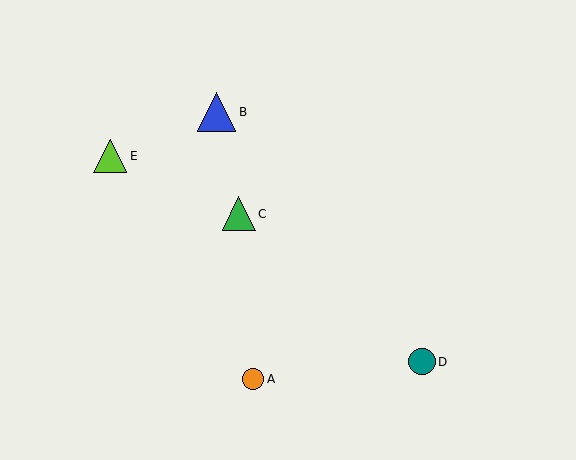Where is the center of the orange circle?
The center of the orange circle is at (253, 379).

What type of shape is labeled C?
Shape C is a green triangle.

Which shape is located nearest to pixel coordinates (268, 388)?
The orange circle (labeled A) at (253, 379) is nearest to that location.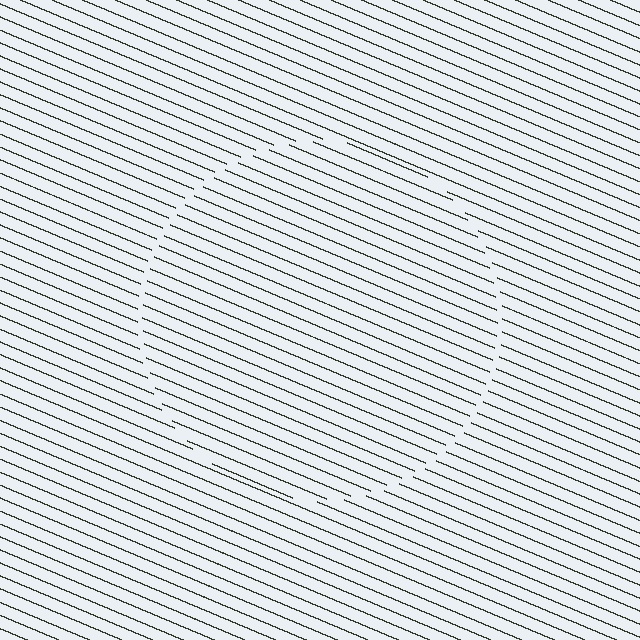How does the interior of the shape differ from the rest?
The interior of the shape contains the same grating, shifted by half a period — the contour is defined by the phase discontinuity where line-ends from the inner and outer gratings abut.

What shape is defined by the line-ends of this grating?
An illusory circle. The interior of the shape contains the same grating, shifted by half a period — the contour is defined by the phase discontinuity where line-ends from the inner and outer gratings abut.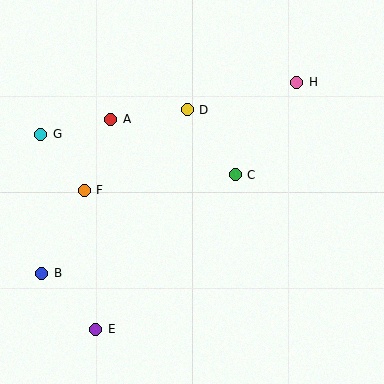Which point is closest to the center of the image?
Point C at (235, 175) is closest to the center.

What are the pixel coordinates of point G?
Point G is at (41, 134).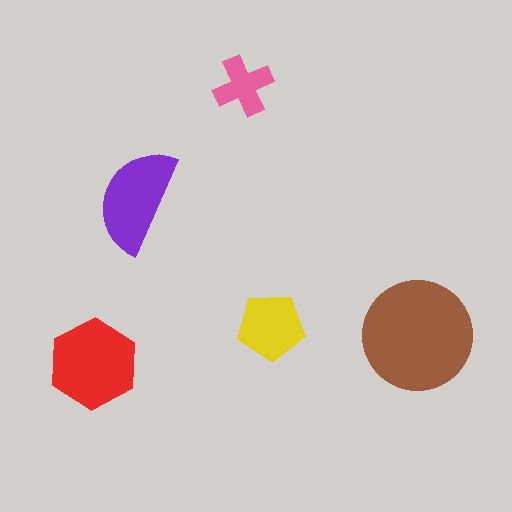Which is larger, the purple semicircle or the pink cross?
The purple semicircle.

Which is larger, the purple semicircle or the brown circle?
The brown circle.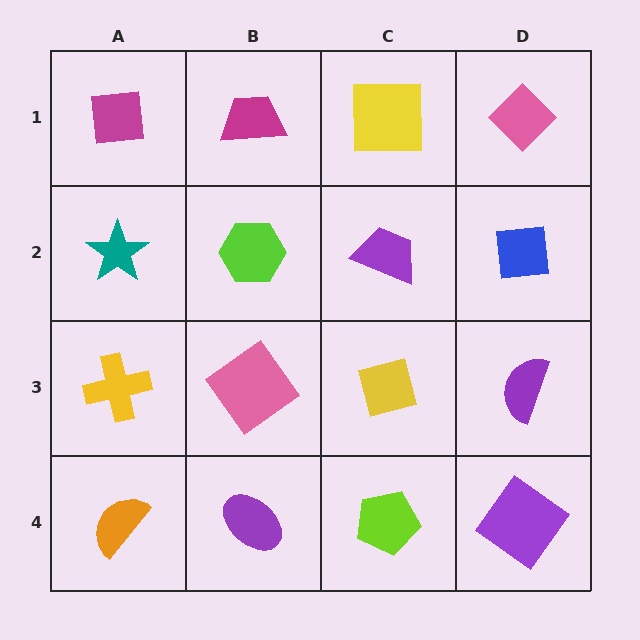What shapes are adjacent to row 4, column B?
A pink diamond (row 3, column B), an orange semicircle (row 4, column A), a lime pentagon (row 4, column C).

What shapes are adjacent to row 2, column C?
A yellow square (row 1, column C), a yellow square (row 3, column C), a lime hexagon (row 2, column B), a blue square (row 2, column D).